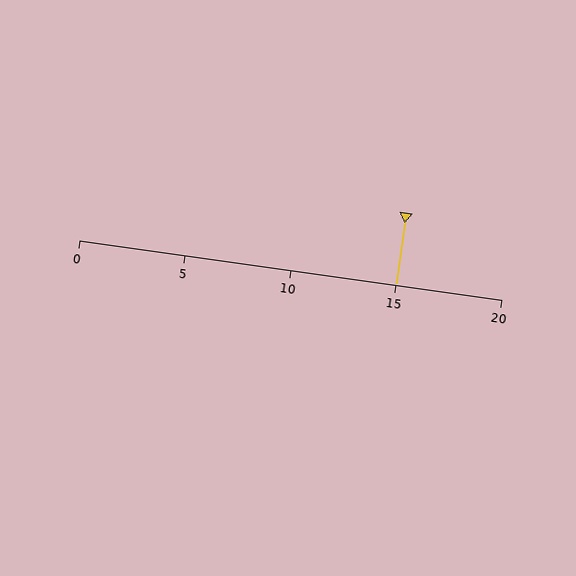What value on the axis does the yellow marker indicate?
The marker indicates approximately 15.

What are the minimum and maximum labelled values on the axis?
The axis runs from 0 to 20.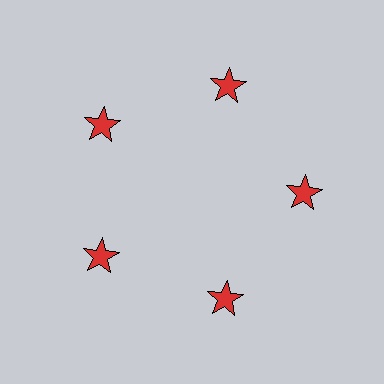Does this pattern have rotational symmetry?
Yes, this pattern has 5-fold rotational symmetry. It looks the same after rotating 72 degrees around the center.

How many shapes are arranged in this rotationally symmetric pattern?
There are 5 shapes, arranged in 5 groups of 1.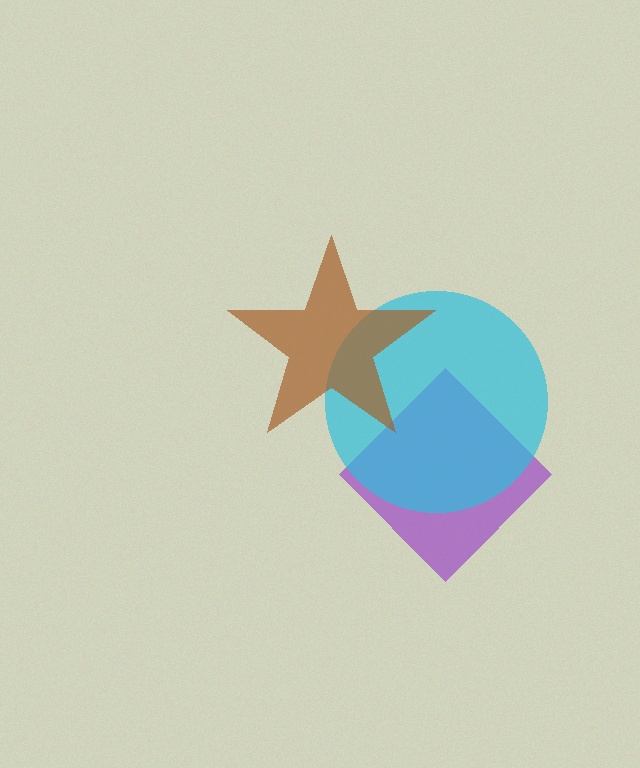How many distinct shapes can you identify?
There are 3 distinct shapes: a purple diamond, a cyan circle, a brown star.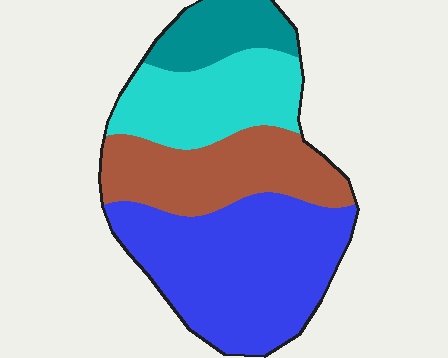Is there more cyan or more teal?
Cyan.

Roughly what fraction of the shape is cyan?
Cyan takes up about one fifth (1/5) of the shape.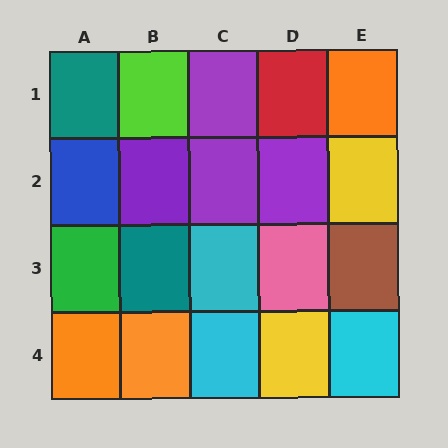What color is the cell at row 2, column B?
Purple.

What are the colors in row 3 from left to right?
Green, teal, cyan, pink, brown.